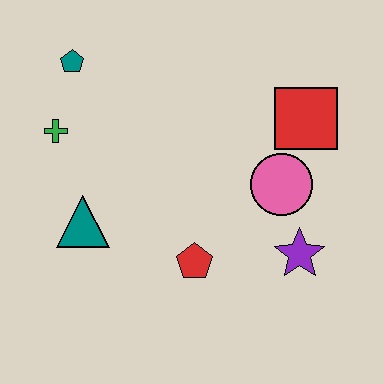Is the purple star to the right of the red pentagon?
Yes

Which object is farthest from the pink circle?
The teal pentagon is farthest from the pink circle.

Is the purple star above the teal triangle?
No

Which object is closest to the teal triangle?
The green cross is closest to the teal triangle.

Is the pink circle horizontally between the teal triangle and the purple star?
Yes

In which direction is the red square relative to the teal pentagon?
The red square is to the right of the teal pentagon.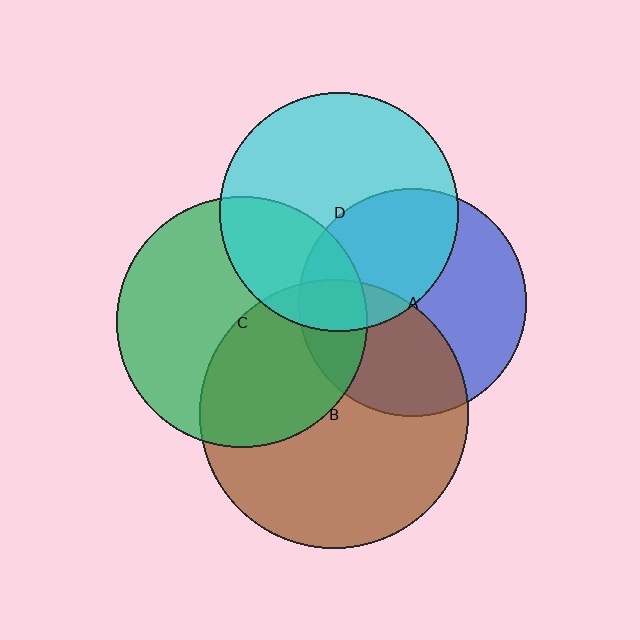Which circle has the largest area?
Circle B (brown).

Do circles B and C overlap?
Yes.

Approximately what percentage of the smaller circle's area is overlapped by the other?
Approximately 40%.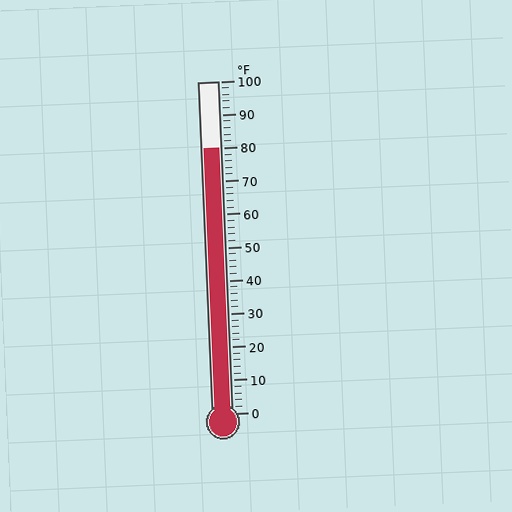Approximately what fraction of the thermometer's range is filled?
The thermometer is filled to approximately 80% of its range.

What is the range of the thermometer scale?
The thermometer scale ranges from 0°F to 100°F.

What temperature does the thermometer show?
The thermometer shows approximately 80°F.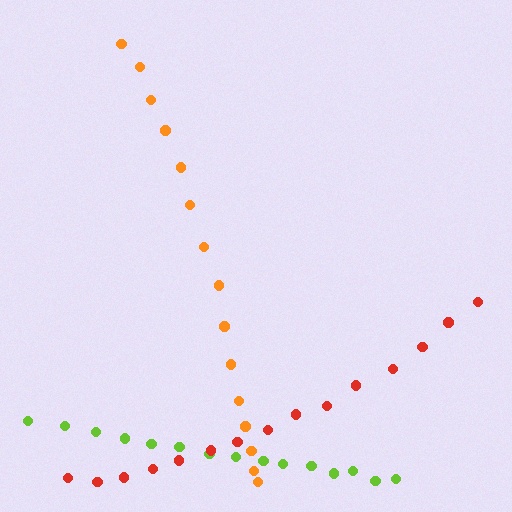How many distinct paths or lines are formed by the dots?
There are 3 distinct paths.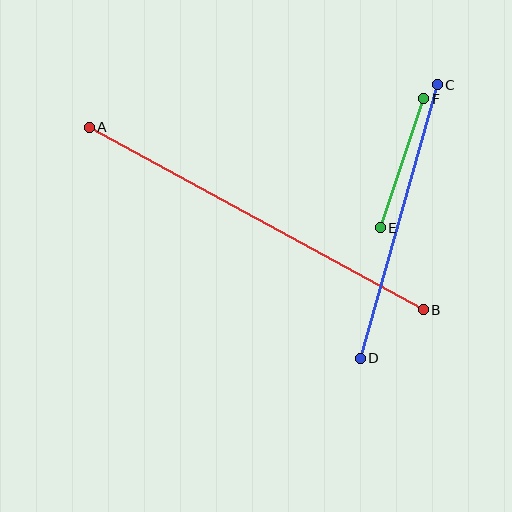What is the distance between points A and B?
The distance is approximately 381 pixels.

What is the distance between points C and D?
The distance is approximately 284 pixels.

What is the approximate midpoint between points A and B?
The midpoint is at approximately (256, 219) pixels.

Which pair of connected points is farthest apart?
Points A and B are farthest apart.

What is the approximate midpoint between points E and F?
The midpoint is at approximately (402, 163) pixels.